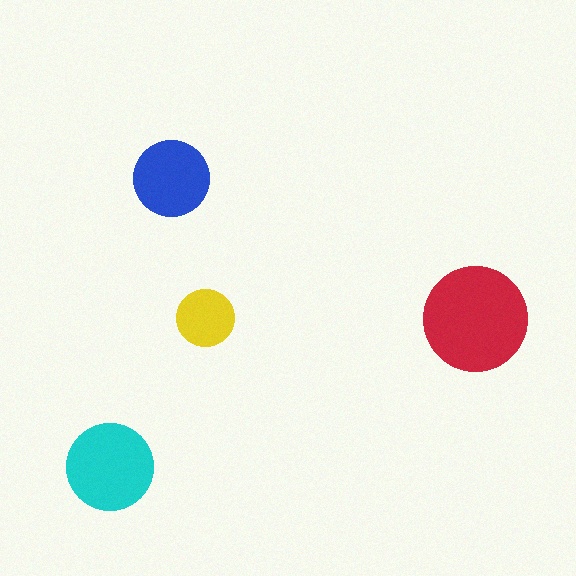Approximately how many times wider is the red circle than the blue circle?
About 1.5 times wider.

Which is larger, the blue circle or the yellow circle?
The blue one.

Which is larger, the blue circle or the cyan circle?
The cyan one.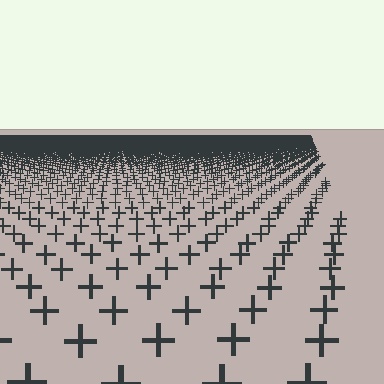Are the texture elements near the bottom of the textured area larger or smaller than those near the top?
Larger. Near the bottom, elements are closer to the viewer and appear at a bigger on-screen size.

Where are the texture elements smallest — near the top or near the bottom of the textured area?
Near the top.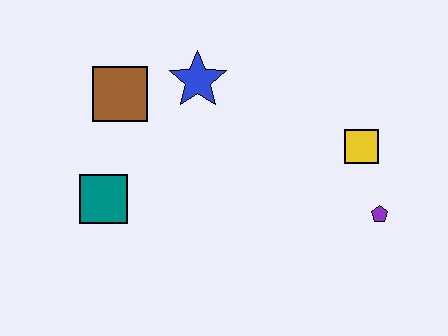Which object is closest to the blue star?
The brown square is closest to the blue star.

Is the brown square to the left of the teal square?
No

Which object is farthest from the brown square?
The purple pentagon is farthest from the brown square.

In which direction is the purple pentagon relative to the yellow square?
The purple pentagon is below the yellow square.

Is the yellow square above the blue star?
No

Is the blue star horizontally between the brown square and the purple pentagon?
Yes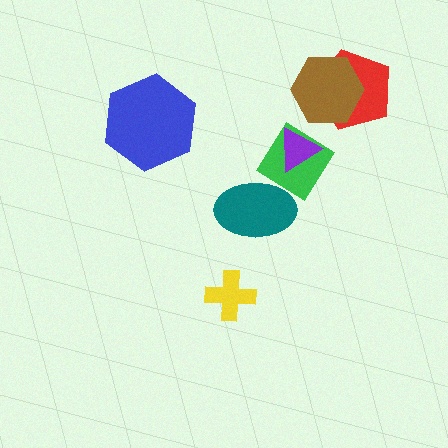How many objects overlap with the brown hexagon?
1 object overlaps with the brown hexagon.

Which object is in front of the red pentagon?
The brown hexagon is in front of the red pentagon.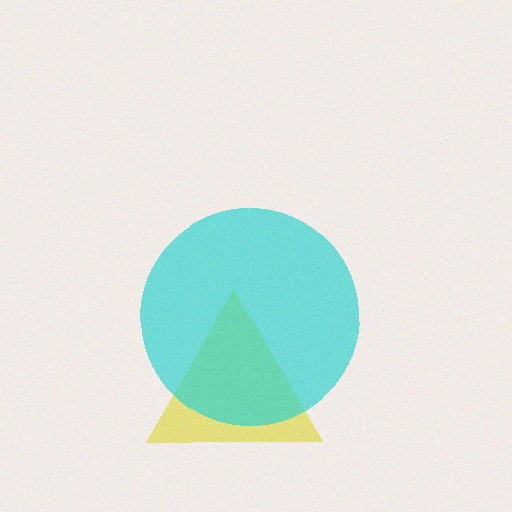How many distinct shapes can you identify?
There are 2 distinct shapes: a yellow triangle, a cyan circle.